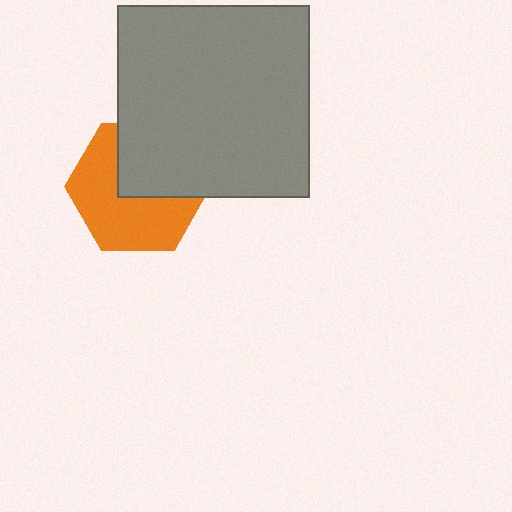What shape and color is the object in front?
The object in front is a gray square.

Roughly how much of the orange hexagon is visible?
About half of it is visible (roughly 59%).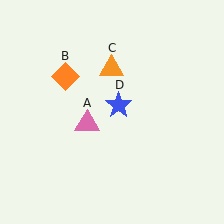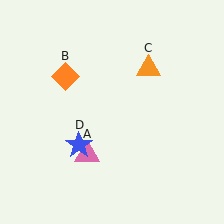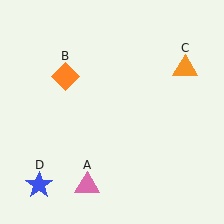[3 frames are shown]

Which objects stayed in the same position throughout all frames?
Orange diamond (object B) remained stationary.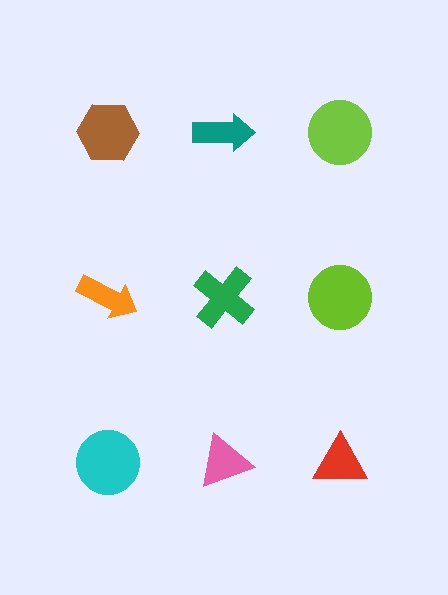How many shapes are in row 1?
3 shapes.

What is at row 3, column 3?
A red triangle.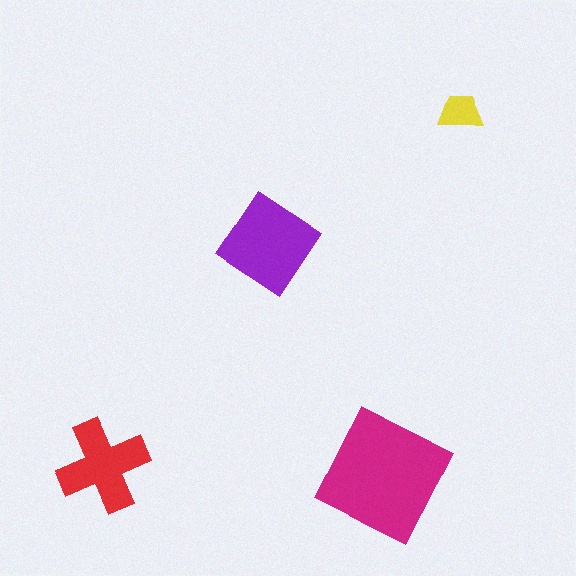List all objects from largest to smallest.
The magenta square, the purple diamond, the red cross, the yellow trapezoid.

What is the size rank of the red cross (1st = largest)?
3rd.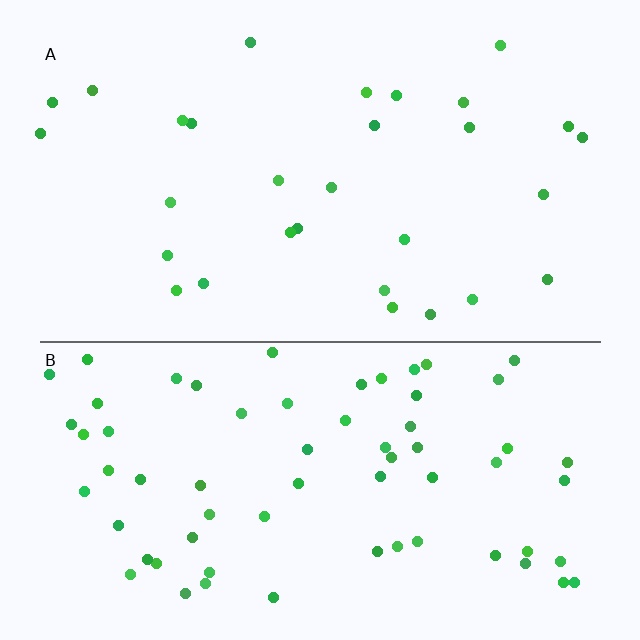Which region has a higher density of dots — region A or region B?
B (the bottom).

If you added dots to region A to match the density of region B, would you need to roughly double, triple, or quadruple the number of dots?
Approximately double.